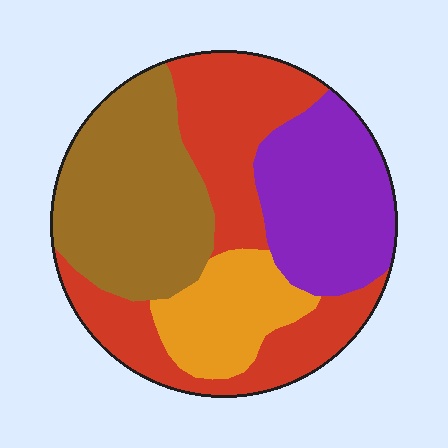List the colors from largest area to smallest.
From largest to smallest: red, brown, purple, orange.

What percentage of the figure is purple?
Purple covers 23% of the figure.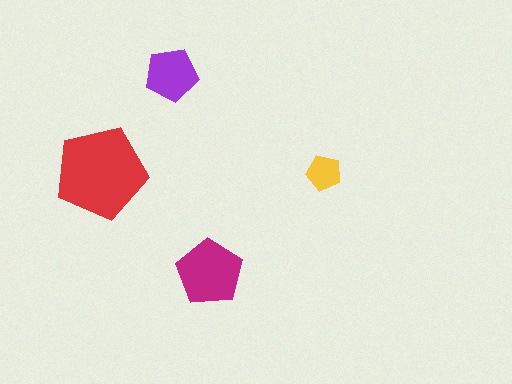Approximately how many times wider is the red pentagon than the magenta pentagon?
About 1.5 times wider.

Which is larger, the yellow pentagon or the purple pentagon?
The purple one.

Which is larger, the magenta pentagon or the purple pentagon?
The magenta one.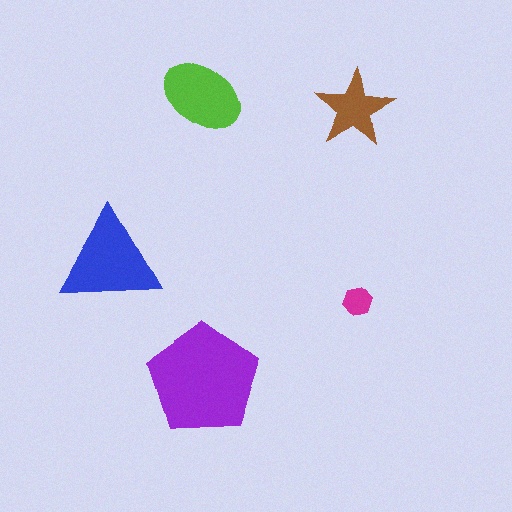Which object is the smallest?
The magenta hexagon.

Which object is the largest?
The purple pentagon.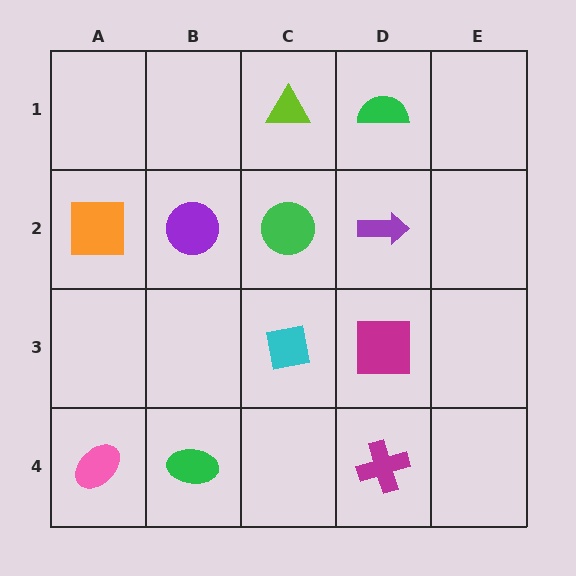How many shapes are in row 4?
3 shapes.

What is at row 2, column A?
An orange square.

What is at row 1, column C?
A lime triangle.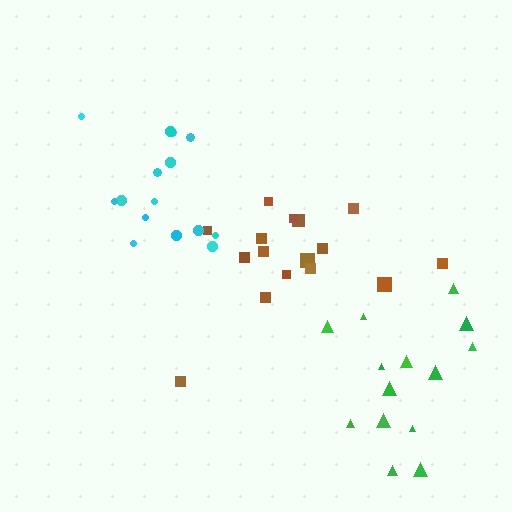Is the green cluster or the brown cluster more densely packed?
Green.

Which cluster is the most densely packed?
Cyan.